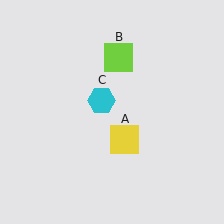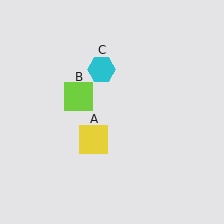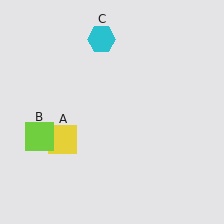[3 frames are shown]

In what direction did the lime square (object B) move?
The lime square (object B) moved down and to the left.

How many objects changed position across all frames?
3 objects changed position: yellow square (object A), lime square (object B), cyan hexagon (object C).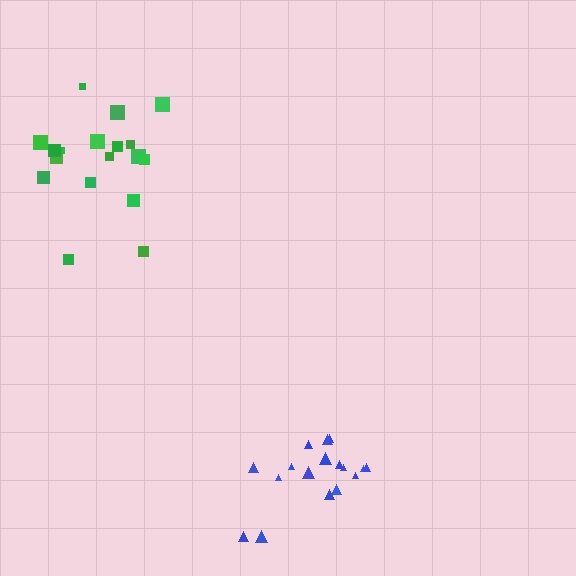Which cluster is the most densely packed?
Blue.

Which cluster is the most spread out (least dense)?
Green.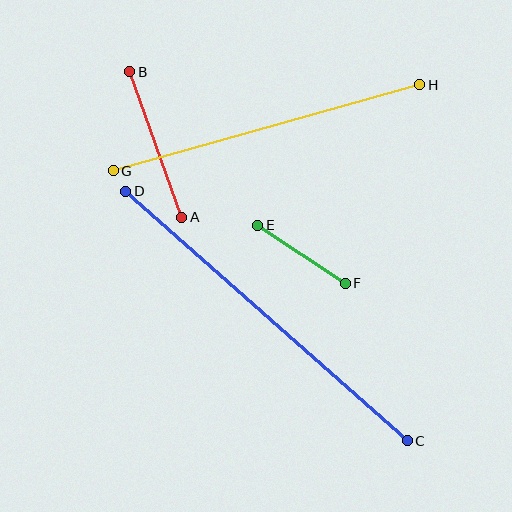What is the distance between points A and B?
The distance is approximately 154 pixels.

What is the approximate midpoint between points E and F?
The midpoint is at approximately (302, 254) pixels.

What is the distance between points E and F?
The distance is approximately 105 pixels.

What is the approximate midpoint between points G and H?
The midpoint is at approximately (267, 128) pixels.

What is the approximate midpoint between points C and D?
The midpoint is at approximately (267, 316) pixels.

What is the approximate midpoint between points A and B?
The midpoint is at approximately (156, 145) pixels.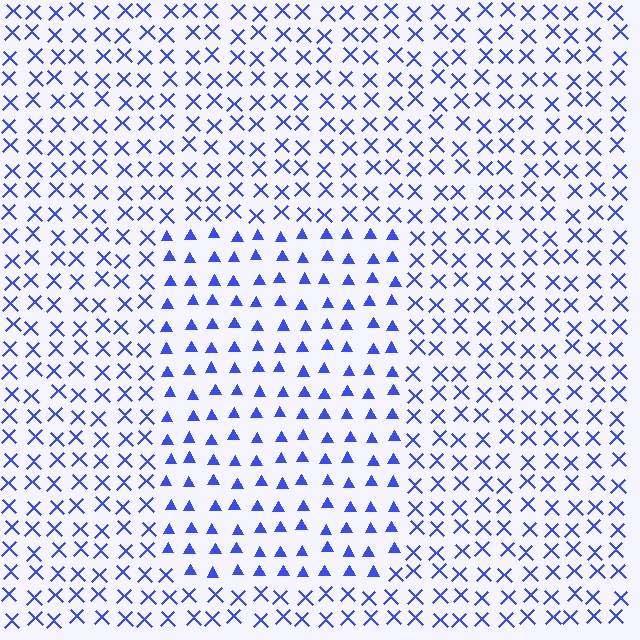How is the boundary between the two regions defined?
The boundary is defined by a change in element shape: triangles inside vs. X marks outside. All elements share the same color and spacing.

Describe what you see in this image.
The image is filled with small blue elements arranged in a uniform grid. A rectangle-shaped region contains triangles, while the surrounding area contains X marks. The boundary is defined purely by the change in element shape.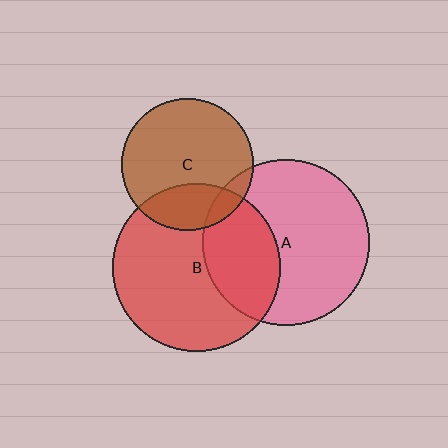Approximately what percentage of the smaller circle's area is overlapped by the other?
Approximately 25%.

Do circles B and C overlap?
Yes.